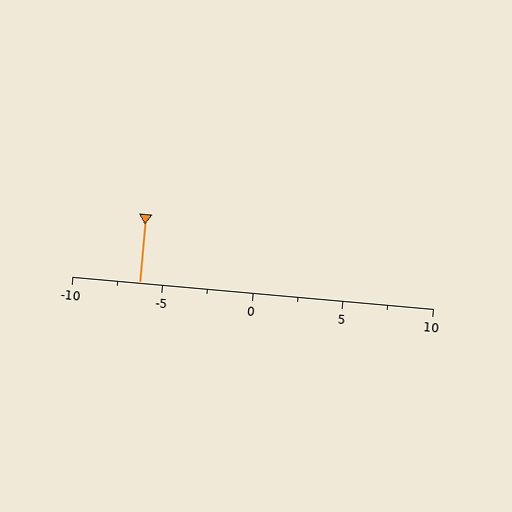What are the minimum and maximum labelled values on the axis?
The axis runs from -10 to 10.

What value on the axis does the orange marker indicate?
The marker indicates approximately -6.2.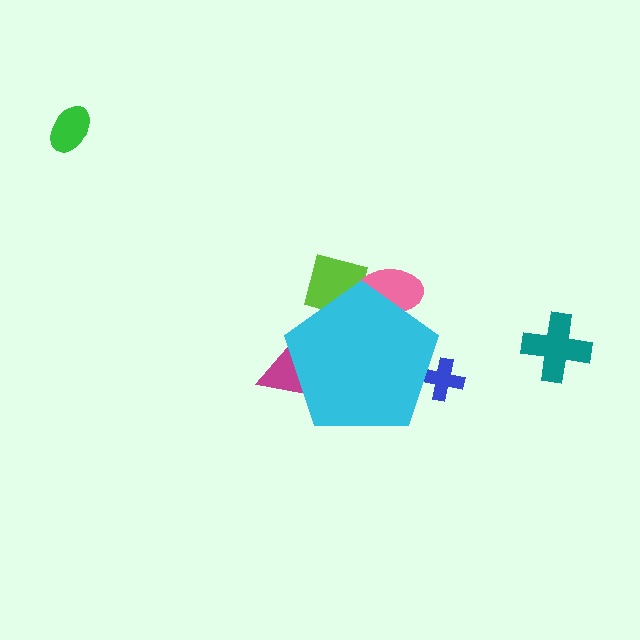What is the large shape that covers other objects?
A cyan pentagon.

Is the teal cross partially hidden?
No, the teal cross is fully visible.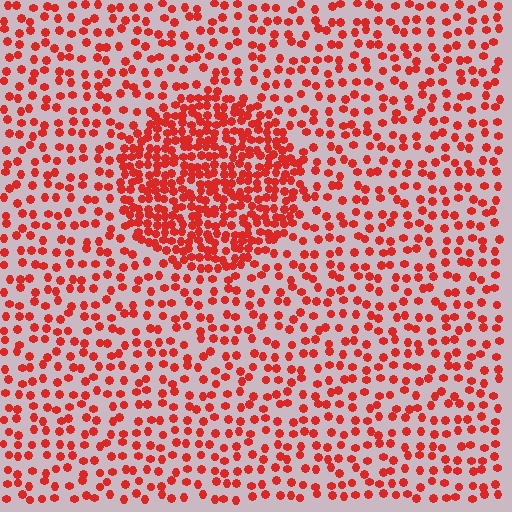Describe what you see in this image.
The image contains small red elements arranged at two different densities. A circle-shaped region is visible where the elements are more densely packed than the surrounding area.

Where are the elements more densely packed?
The elements are more densely packed inside the circle boundary.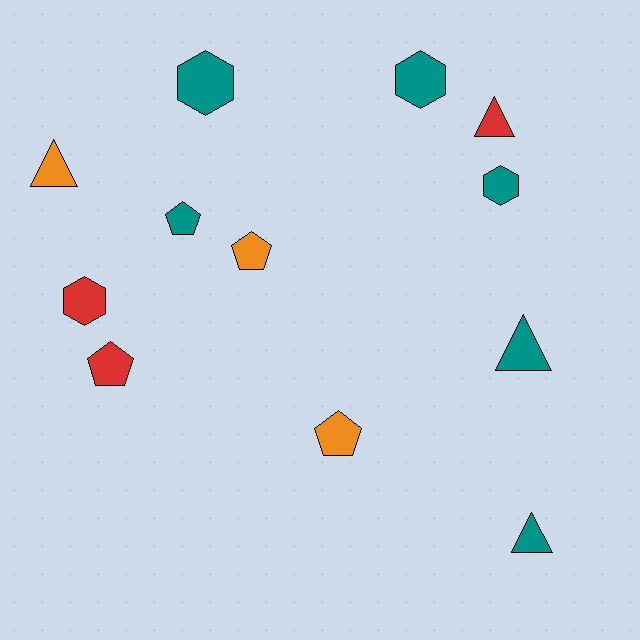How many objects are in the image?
There are 12 objects.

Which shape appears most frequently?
Hexagon, with 4 objects.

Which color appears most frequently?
Teal, with 6 objects.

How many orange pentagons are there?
There are 2 orange pentagons.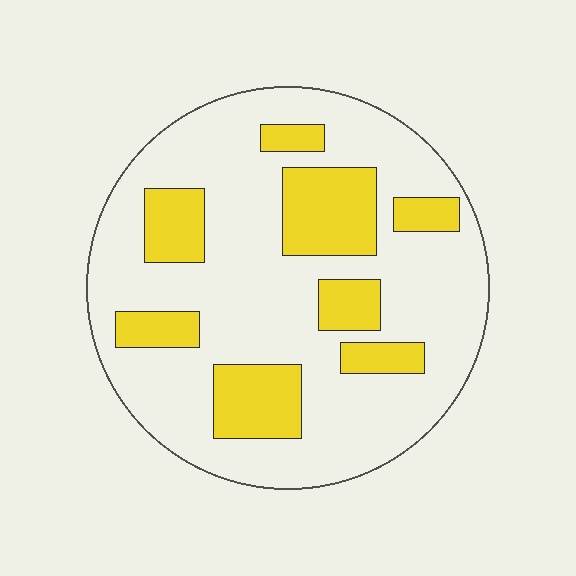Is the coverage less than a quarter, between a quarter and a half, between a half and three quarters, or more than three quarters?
Between a quarter and a half.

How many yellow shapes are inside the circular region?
8.